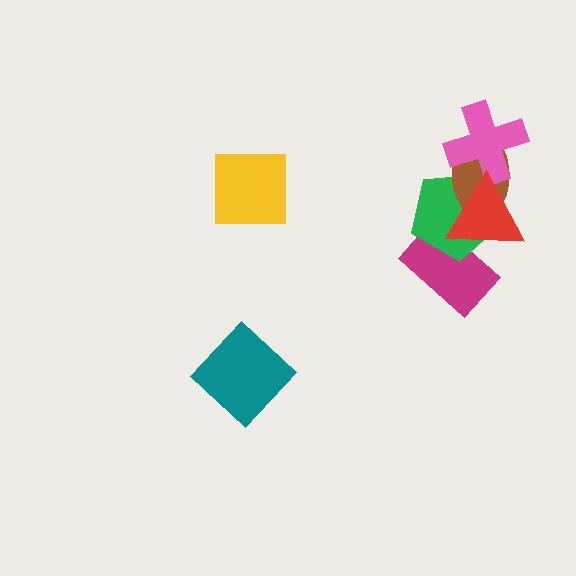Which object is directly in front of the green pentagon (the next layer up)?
The brown ellipse is directly in front of the green pentagon.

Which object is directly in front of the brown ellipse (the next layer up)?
The pink cross is directly in front of the brown ellipse.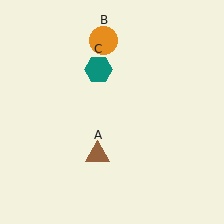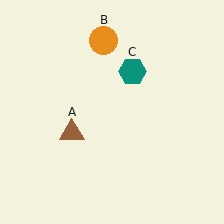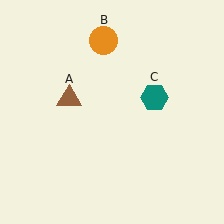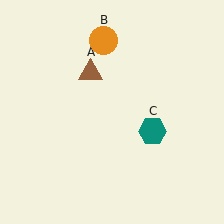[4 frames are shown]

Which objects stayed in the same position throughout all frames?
Orange circle (object B) remained stationary.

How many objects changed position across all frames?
2 objects changed position: brown triangle (object A), teal hexagon (object C).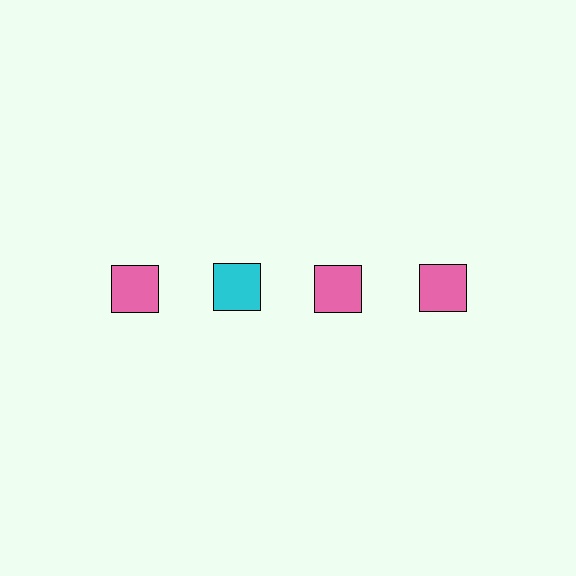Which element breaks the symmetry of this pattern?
The cyan square in the top row, second from left column breaks the symmetry. All other shapes are pink squares.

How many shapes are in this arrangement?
There are 4 shapes arranged in a grid pattern.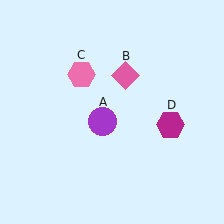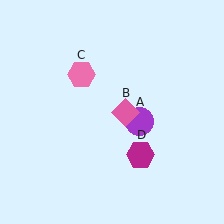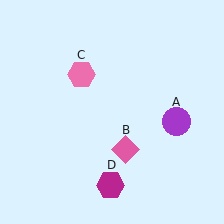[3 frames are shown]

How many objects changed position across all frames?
3 objects changed position: purple circle (object A), pink diamond (object B), magenta hexagon (object D).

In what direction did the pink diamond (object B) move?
The pink diamond (object B) moved down.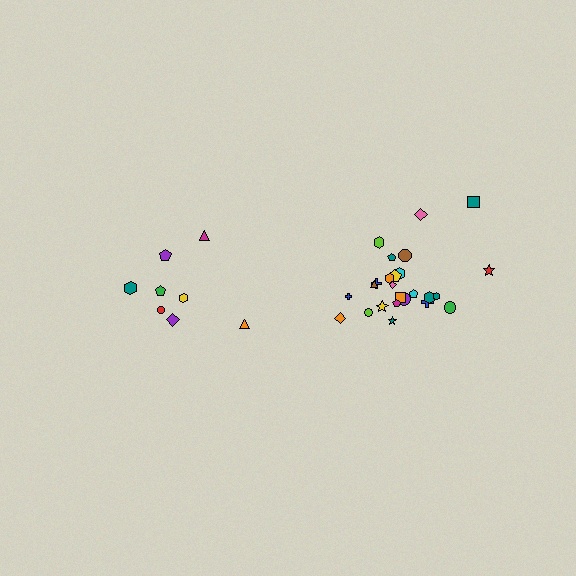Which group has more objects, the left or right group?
The right group.